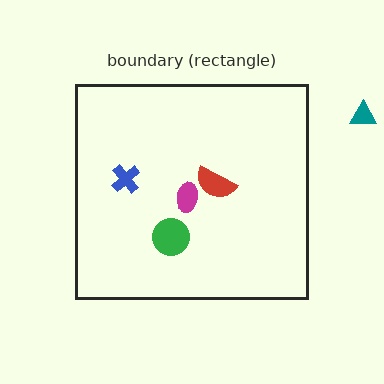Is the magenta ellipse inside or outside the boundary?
Inside.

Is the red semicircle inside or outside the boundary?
Inside.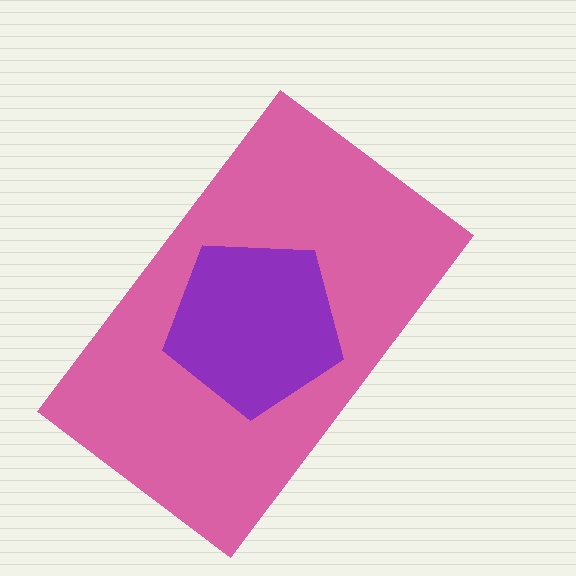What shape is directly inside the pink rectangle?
The purple pentagon.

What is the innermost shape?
The purple pentagon.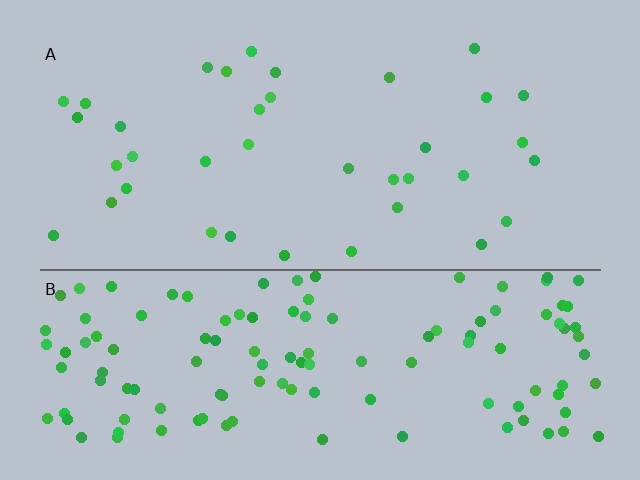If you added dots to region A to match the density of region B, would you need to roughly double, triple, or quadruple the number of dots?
Approximately quadruple.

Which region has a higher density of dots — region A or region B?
B (the bottom).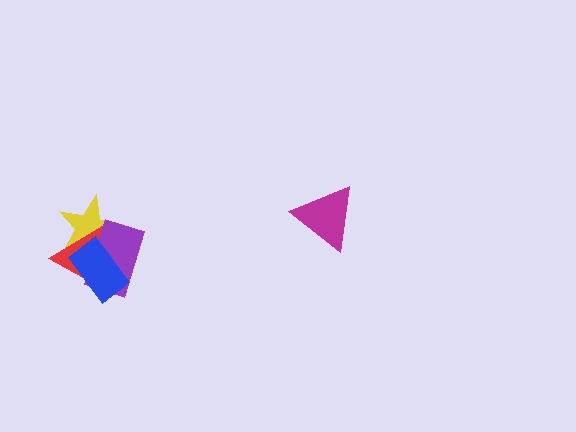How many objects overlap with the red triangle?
3 objects overlap with the red triangle.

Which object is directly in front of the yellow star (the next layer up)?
The red triangle is directly in front of the yellow star.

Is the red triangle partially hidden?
Yes, it is partially covered by another shape.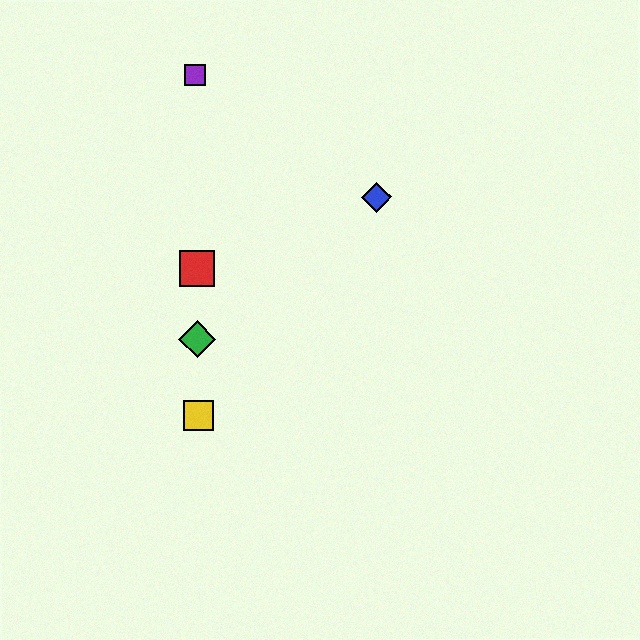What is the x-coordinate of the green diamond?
The green diamond is at x≈197.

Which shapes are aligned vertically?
The red square, the green diamond, the yellow square, the purple square are aligned vertically.